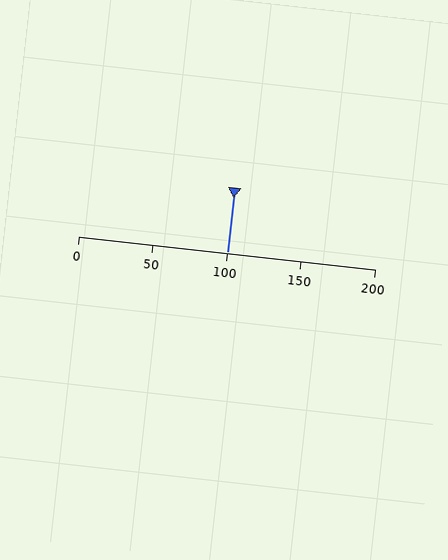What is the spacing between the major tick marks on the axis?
The major ticks are spaced 50 apart.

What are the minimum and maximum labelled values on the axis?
The axis runs from 0 to 200.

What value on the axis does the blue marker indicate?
The marker indicates approximately 100.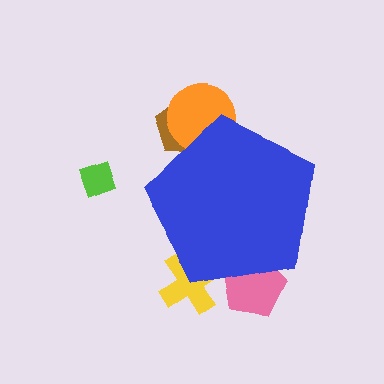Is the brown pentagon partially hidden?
Yes, the brown pentagon is partially hidden behind the blue pentagon.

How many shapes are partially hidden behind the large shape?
4 shapes are partially hidden.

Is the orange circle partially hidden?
Yes, the orange circle is partially hidden behind the blue pentagon.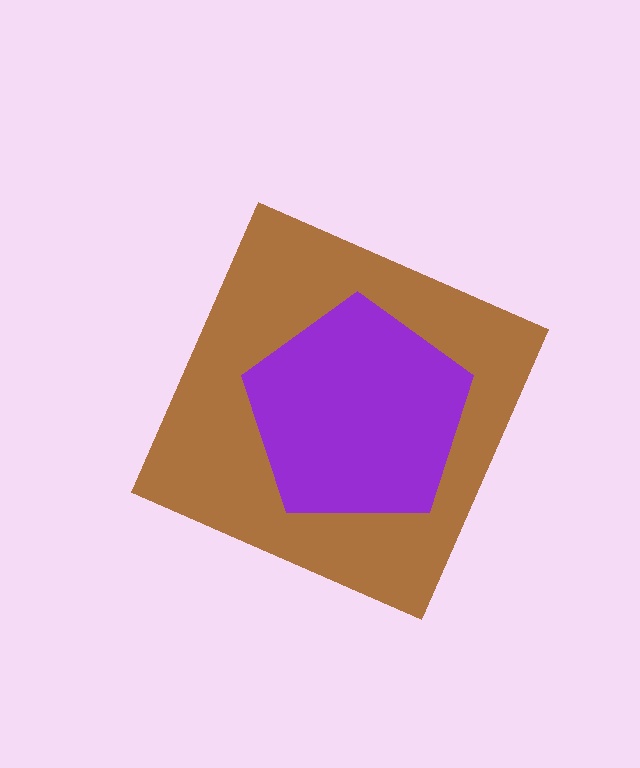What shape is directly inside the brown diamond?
The purple pentagon.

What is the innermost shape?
The purple pentagon.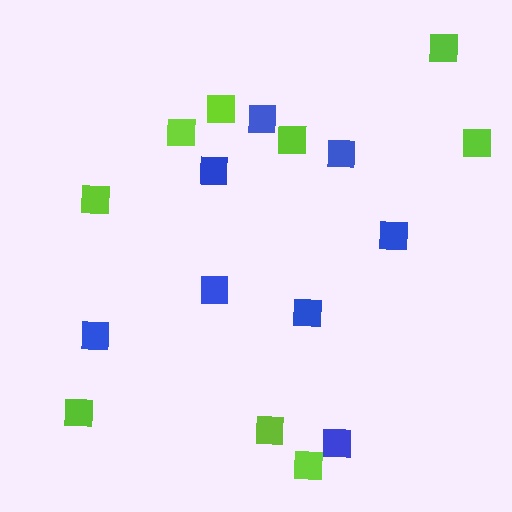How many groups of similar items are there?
There are 2 groups: one group of lime squares (9) and one group of blue squares (8).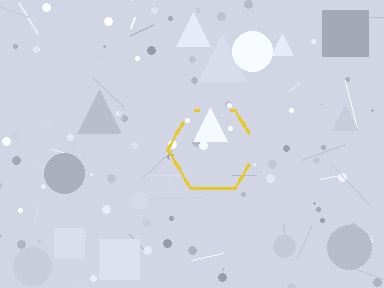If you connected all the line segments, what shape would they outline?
They would outline a hexagon.